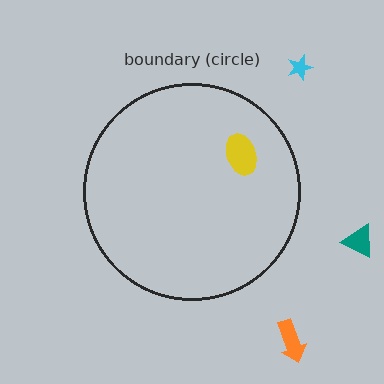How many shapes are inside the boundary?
1 inside, 3 outside.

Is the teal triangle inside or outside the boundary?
Outside.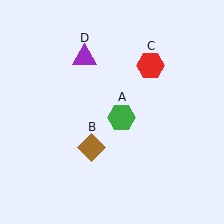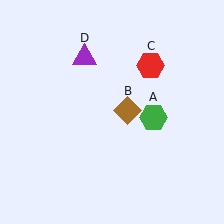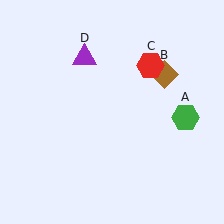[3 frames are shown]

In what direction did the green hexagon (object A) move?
The green hexagon (object A) moved right.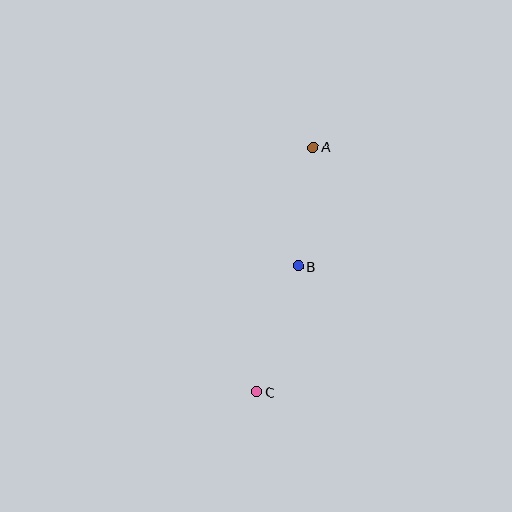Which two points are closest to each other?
Points A and B are closest to each other.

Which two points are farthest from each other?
Points A and C are farthest from each other.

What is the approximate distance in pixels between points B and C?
The distance between B and C is approximately 132 pixels.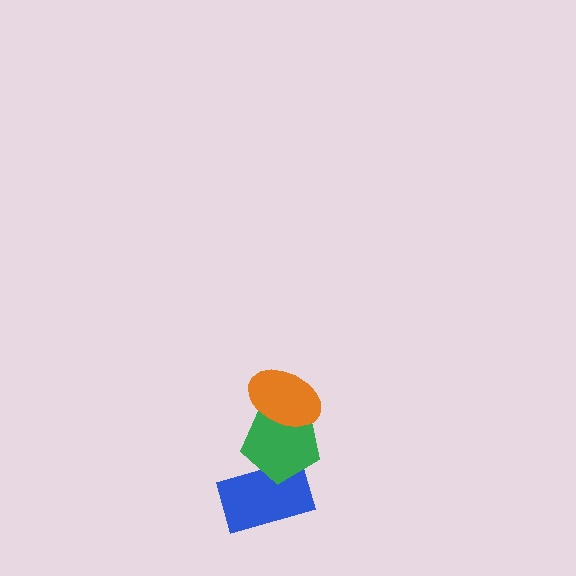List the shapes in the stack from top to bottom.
From top to bottom: the orange ellipse, the green pentagon, the blue rectangle.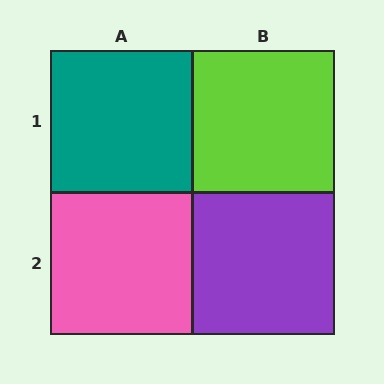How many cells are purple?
1 cell is purple.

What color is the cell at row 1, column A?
Teal.